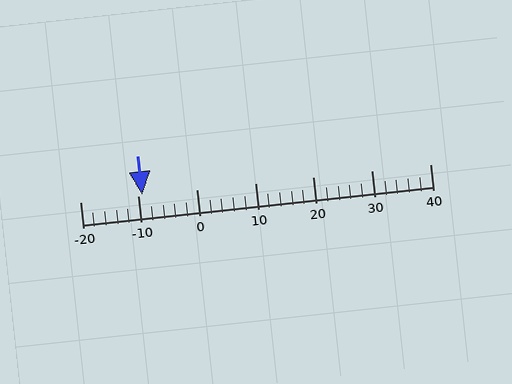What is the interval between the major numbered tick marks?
The major tick marks are spaced 10 units apart.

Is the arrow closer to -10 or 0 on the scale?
The arrow is closer to -10.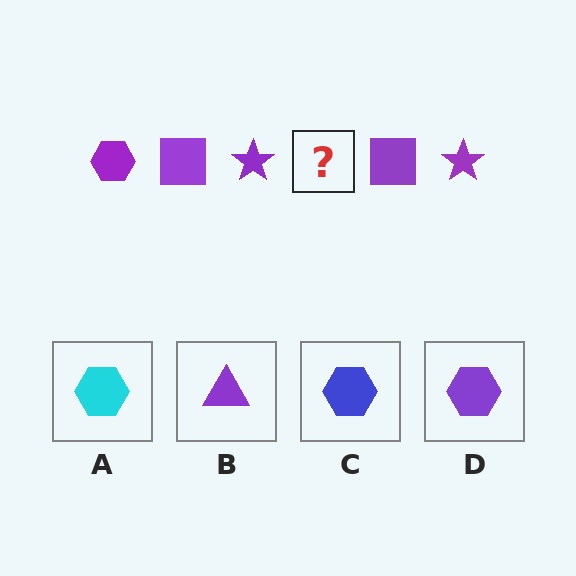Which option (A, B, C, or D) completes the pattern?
D.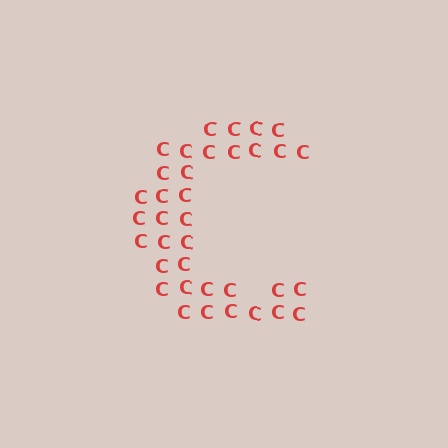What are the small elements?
The small elements are letter C's.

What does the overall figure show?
The overall figure shows the letter C.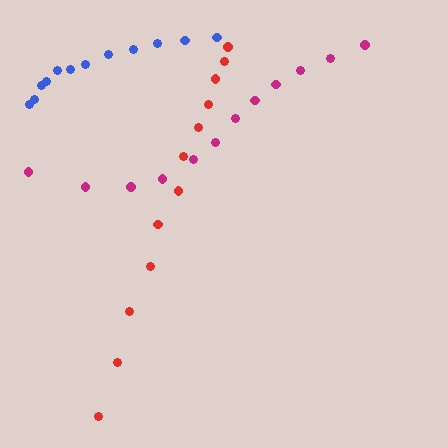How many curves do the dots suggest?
There are 3 distinct paths.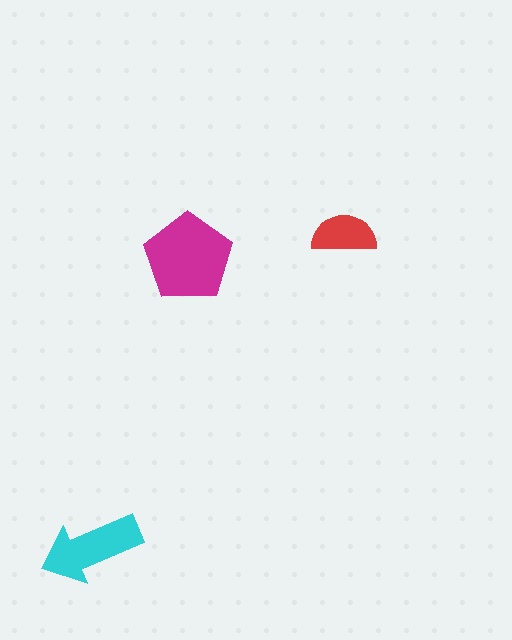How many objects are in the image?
There are 3 objects in the image.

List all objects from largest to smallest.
The magenta pentagon, the cyan arrow, the red semicircle.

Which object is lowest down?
The cyan arrow is bottommost.